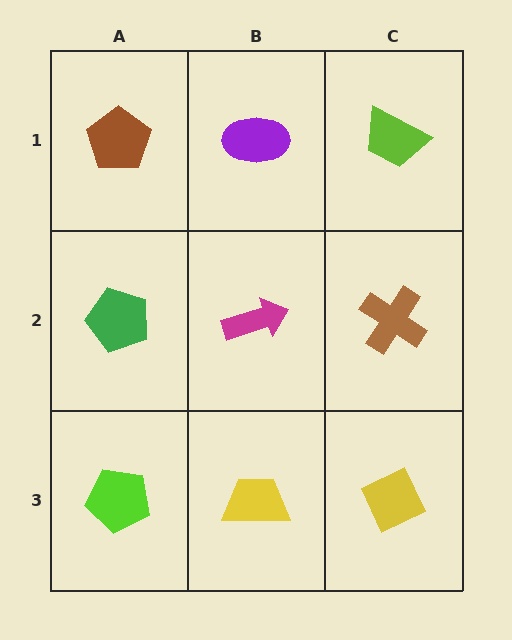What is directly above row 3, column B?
A magenta arrow.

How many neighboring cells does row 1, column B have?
3.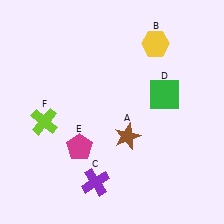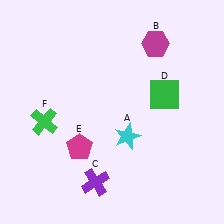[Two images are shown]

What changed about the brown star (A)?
In Image 1, A is brown. In Image 2, it changed to cyan.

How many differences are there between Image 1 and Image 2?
There are 3 differences between the two images.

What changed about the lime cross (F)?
In Image 1, F is lime. In Image 2, it changed to green.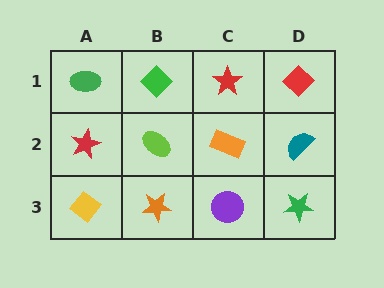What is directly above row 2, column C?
A red star.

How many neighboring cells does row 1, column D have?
2.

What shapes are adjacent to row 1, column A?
A red star (row 2, column A), a green diamond (row 1, column B).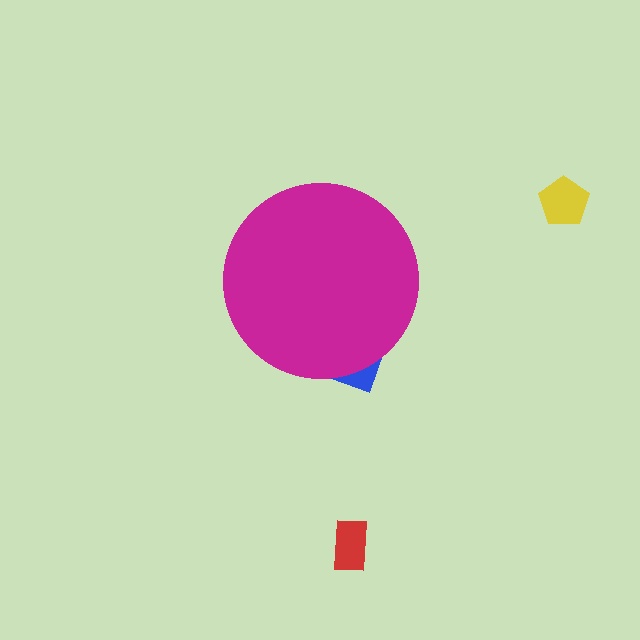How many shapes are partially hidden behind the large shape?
1 shape is partially hidden.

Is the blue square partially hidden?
Yes, the blue square is partially hidden behind the magenta circle.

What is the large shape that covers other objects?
A magenta circle.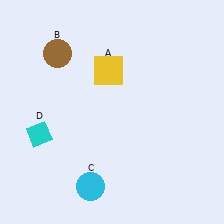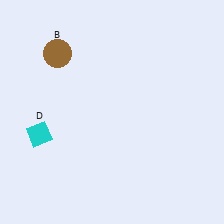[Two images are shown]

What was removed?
The yellow square (A), the cyan circle (C) were removed in Image 2.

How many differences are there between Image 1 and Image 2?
There are 2 differences between the two images.